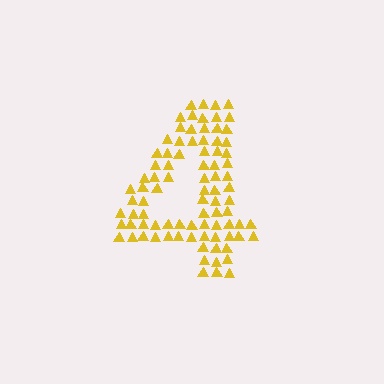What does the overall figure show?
The overall figure shows the digit 4.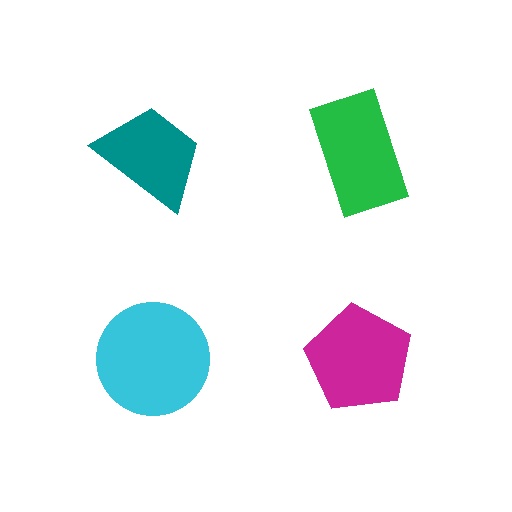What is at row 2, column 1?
A cyan circle.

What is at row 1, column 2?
A green rectangle.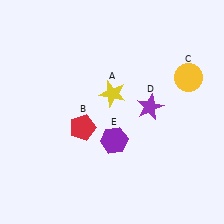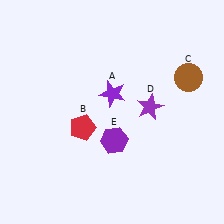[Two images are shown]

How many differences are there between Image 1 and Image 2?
There are 2 differences between the two images.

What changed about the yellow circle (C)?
In Image 1, C is yellow. In Image 2, it changed to brown.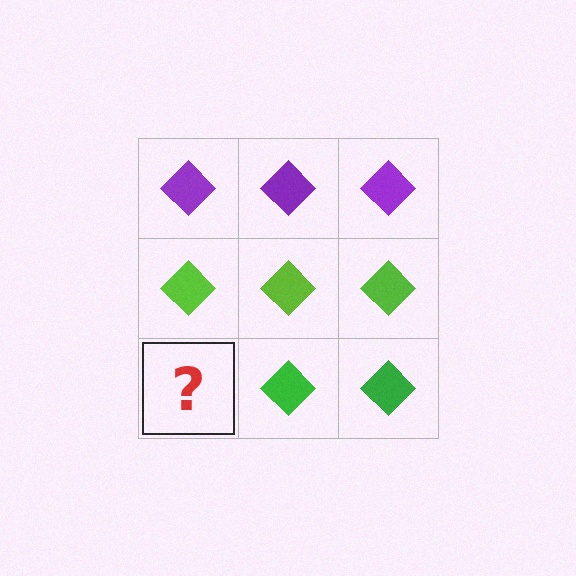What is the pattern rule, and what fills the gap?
The rule is that each row has a consistent color. The gap should be filled with a green diamond.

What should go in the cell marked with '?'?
The missing cell should contain a green diamond.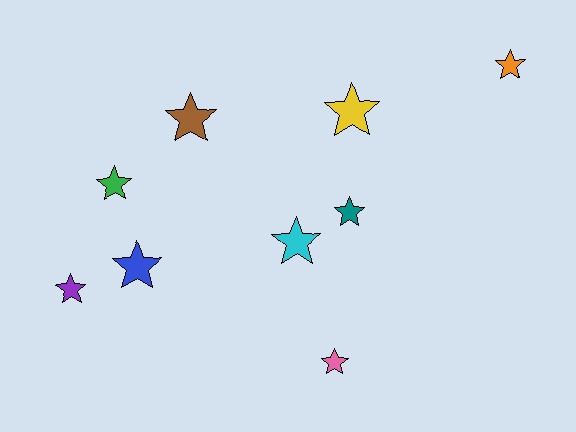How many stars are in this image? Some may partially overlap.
There are 9 stars.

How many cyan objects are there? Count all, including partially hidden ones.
There is 1 cyan object.